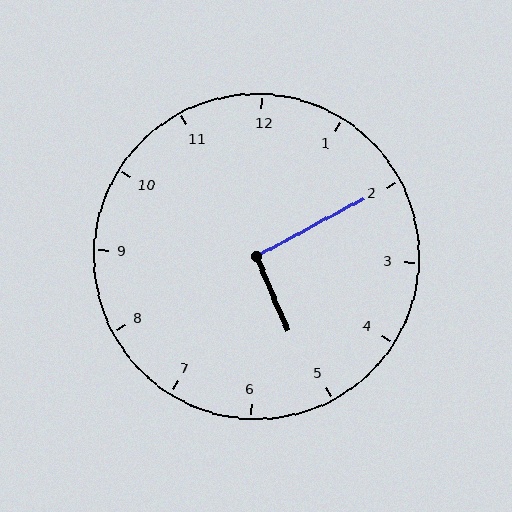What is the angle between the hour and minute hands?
Approximately 95 degrees.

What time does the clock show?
5:10.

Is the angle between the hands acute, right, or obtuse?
It is right.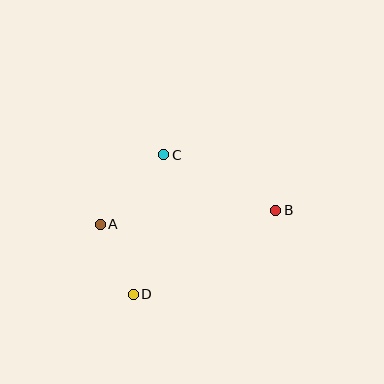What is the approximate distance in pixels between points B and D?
The distance between B and D is approximately 165 pixels.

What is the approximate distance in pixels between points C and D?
The distance between C and D is approximately 143 pixels.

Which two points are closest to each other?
Points A and D are closest to each other.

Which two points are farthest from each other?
Points A and B are farthest from each other.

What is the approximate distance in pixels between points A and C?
The distance between A and C is approximately 94 pixels.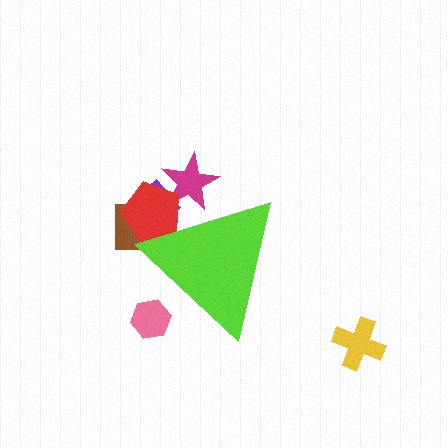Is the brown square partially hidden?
Yes, the brown square is partially hidden behind the lime triangle.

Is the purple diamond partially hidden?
Yes, the purple diamond is partially hidden behind the lime triangle.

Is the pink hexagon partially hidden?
Yes, the pink hexagon is partially hidden behind the lime triangle.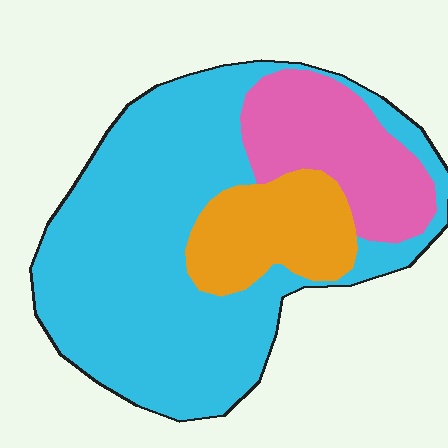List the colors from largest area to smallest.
From largest to smallest: cyan, pink, orange.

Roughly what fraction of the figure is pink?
Pink takes up less than a quarter of the figure.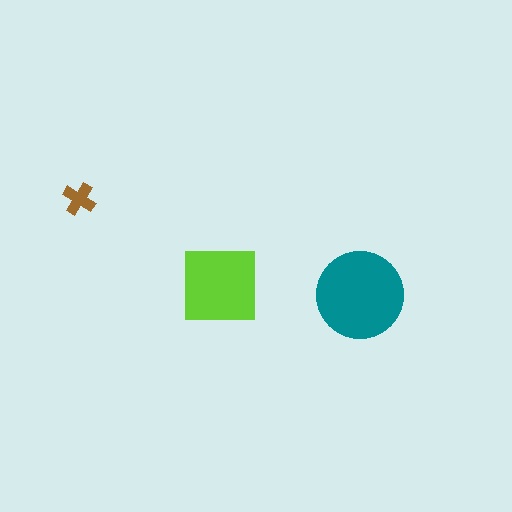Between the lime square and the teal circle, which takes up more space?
The teal circle.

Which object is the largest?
The teal circle.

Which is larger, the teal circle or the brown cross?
The teal circle.